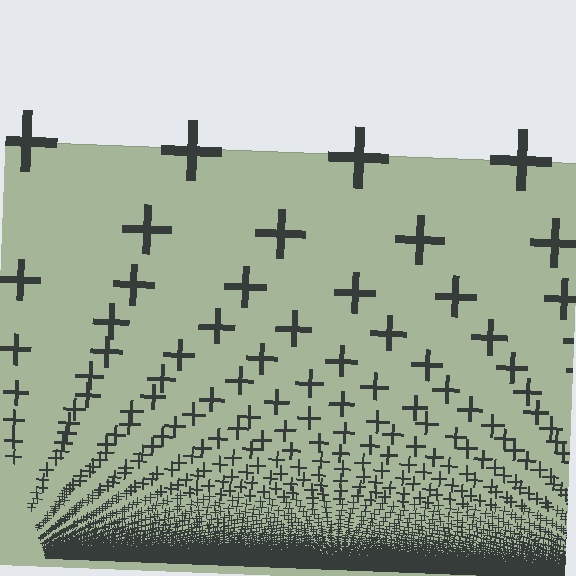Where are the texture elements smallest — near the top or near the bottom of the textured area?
Near the bottom.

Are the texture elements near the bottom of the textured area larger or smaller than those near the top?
Smaller. The gradient is inverted — elements near the bottom are smaller and denser.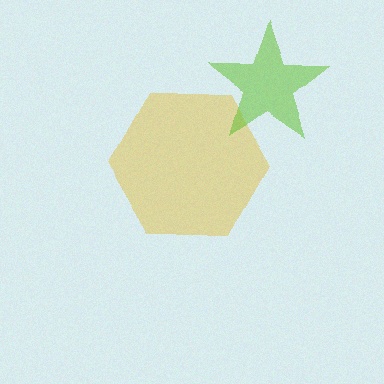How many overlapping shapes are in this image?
There are 2 overlapping shapes in the image.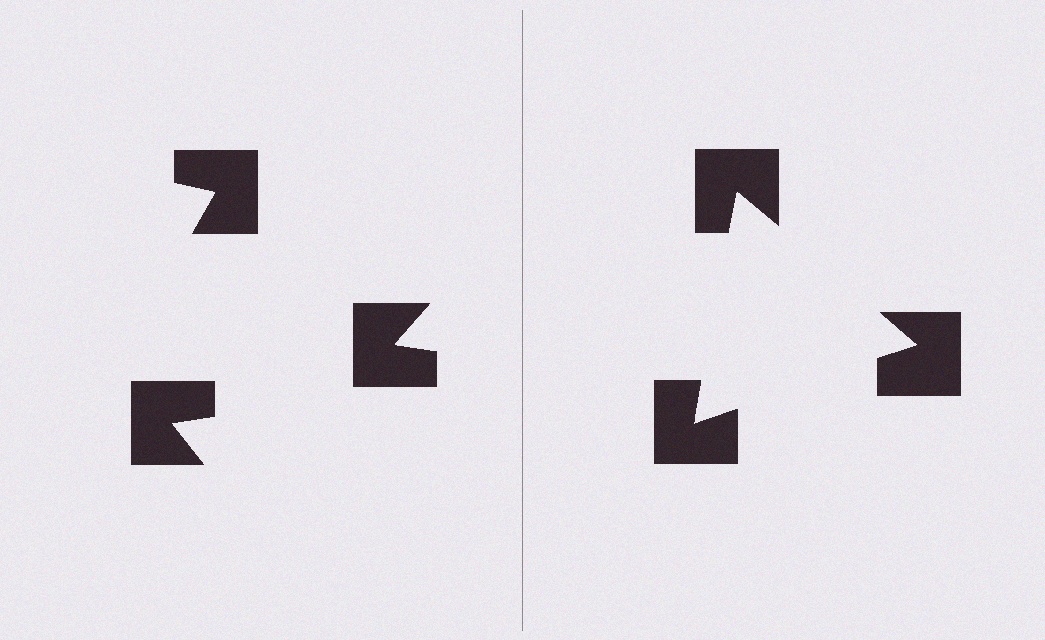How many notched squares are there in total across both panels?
6 — 3 on each side.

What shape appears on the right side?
An illusory triangle.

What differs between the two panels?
The notched squares are positioned identically on both sides; only the wedge orientations differ. On the right they align to a triangle; on the left they are misaligned.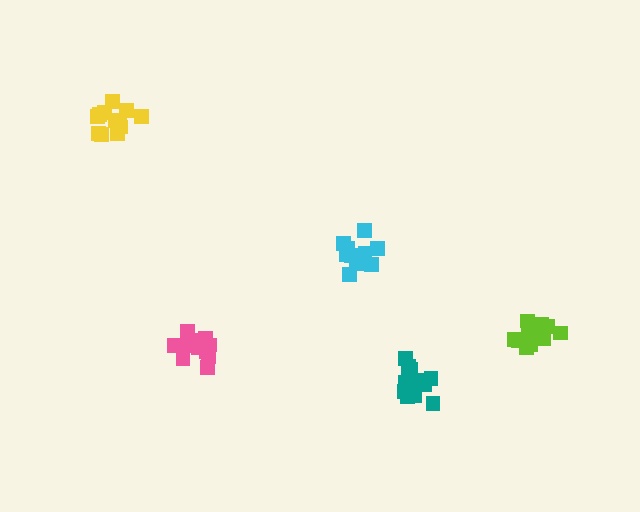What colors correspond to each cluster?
The clusters are colored: pink, teal, lime, yellow, cyan.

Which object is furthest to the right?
The lime cluster is rightmost.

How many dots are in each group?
Group 1: 15 dots, Group 2: 15 dots, Group 3: 14 dots, Group 4: 13 dots, Group 5: 10 dots (67 total).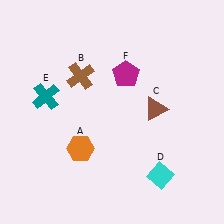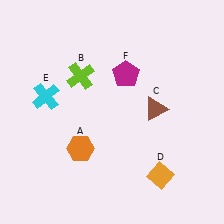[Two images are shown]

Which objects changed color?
B changed from brown to lime. D changed from cyan to orange. E changed from teal to cyan.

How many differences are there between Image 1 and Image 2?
There are 3 differences between the two images.